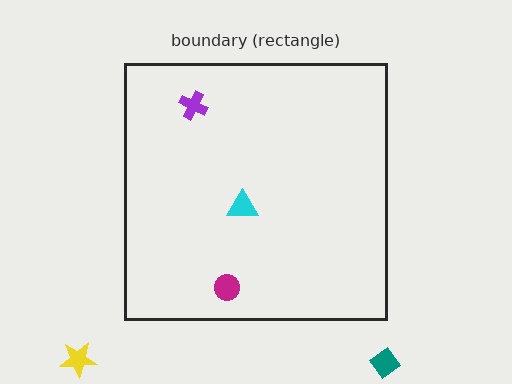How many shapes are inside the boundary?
3 inside, 2 outside.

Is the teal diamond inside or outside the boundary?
Outside.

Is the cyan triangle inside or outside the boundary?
Inside.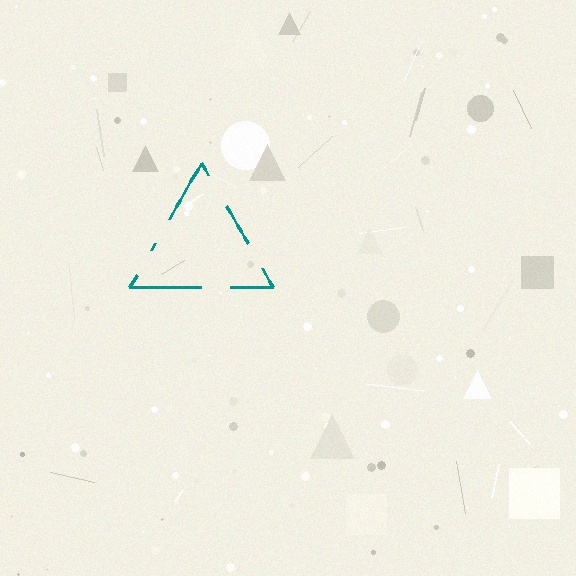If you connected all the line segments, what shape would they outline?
They would outline a triangle.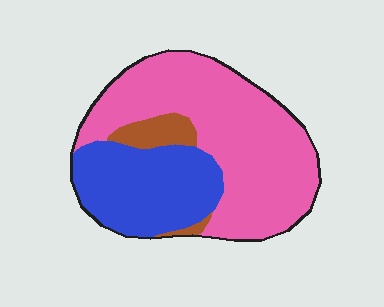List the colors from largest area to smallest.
From largest to smallest: pink, blue, brown.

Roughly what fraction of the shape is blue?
Blue takes up about one third (1/3) of the shape.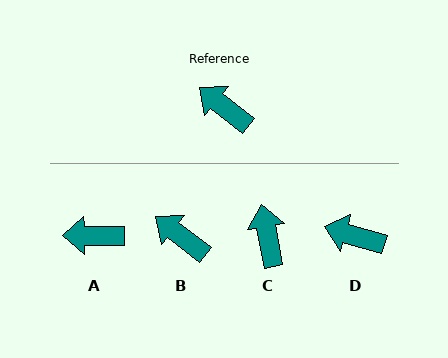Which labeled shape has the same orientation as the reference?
B.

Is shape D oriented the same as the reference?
No, it is off by about 21 degrees.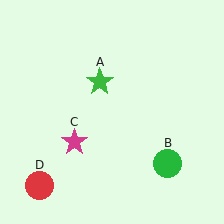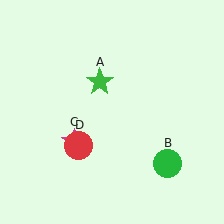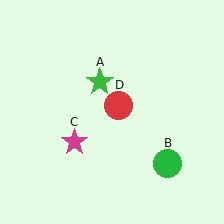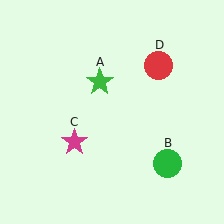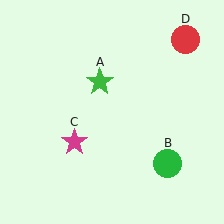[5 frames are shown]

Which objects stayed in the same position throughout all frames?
Green star (object A) and green circle (object B) and magenta star (object C) remained stationary.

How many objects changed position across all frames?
1 object changed position: red circle (object D).